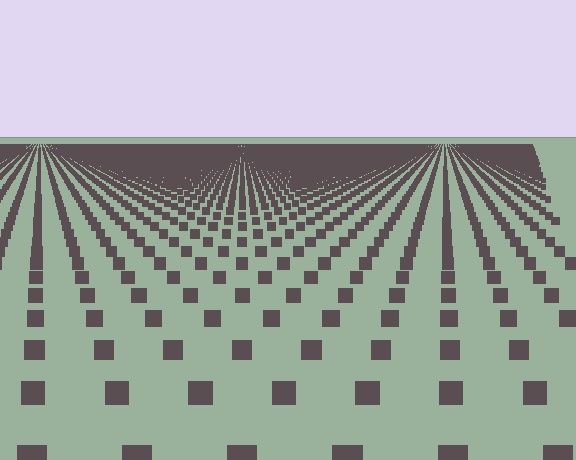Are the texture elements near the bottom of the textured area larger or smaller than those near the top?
Larger. Near the bottom, elements are closer to the viewer and appear at a bigger on-screen size.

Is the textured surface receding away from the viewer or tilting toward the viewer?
The surface is receding away from the viewer. Texture elements get smaller and denser toward the top.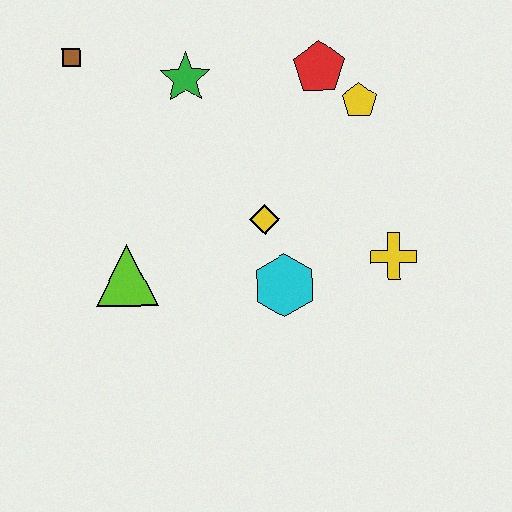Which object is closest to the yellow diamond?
The cyan hexagon is closest to the yellow diamond.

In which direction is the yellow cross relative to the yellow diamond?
The yellow cross is to the right of the yellow diamond.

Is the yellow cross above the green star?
No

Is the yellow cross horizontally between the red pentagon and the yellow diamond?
No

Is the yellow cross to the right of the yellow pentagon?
Yes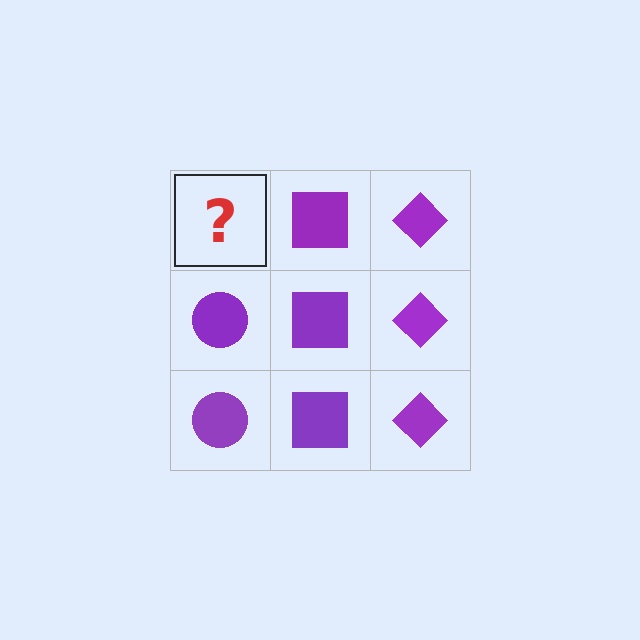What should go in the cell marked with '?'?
The missing cell should contain a purple circle.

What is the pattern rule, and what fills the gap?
The rule is that each column has a consistent shape. The gap should be filled with a purple circle.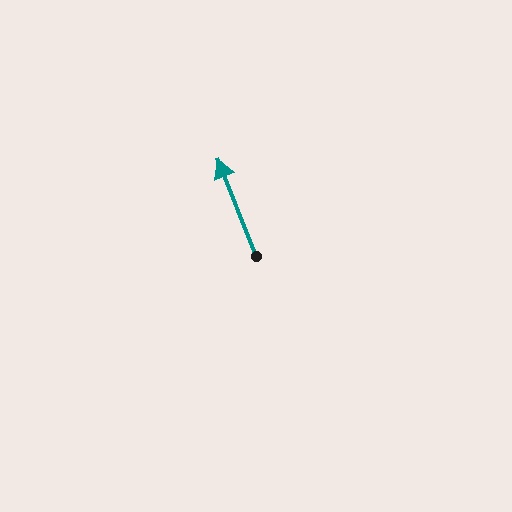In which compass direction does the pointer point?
North.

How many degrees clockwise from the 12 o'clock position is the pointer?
Approximately 339 degrees.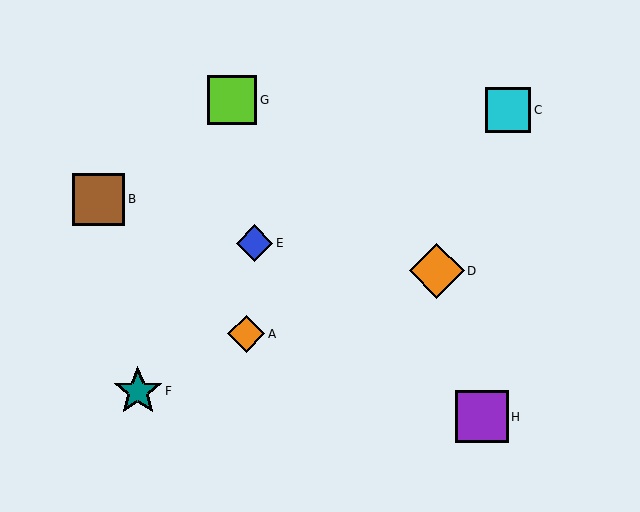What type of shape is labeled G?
Shape G is a lime square.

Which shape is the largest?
The orange diamond (labeled D) is the largest.